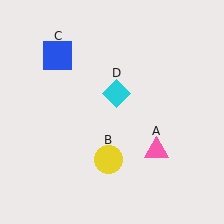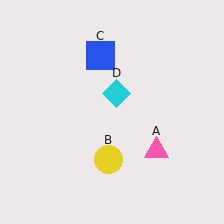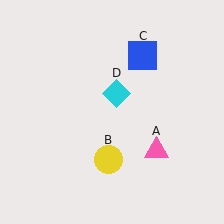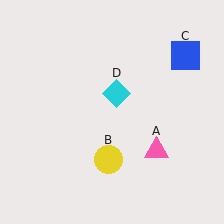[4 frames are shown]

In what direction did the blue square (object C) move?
The blue square (object C) moved right.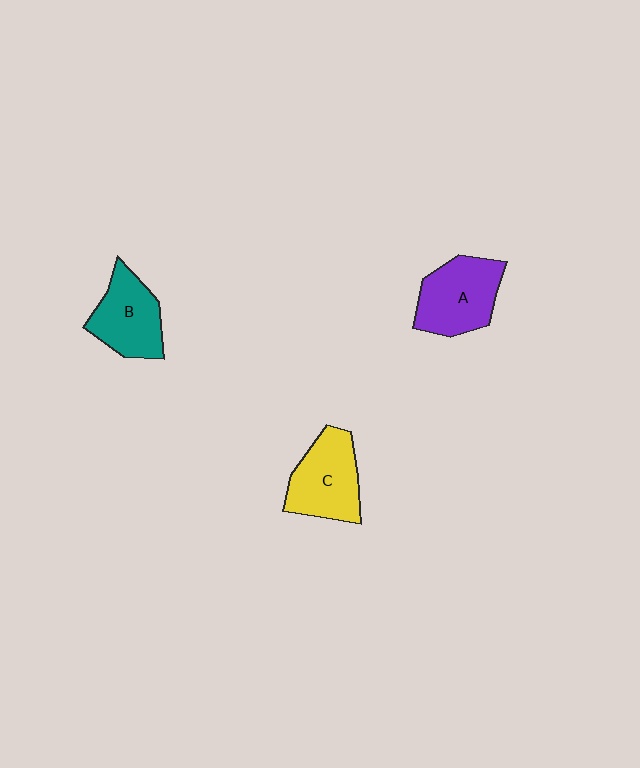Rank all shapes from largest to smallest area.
From largest to smallest: A (purple), C (yellow), B (teal).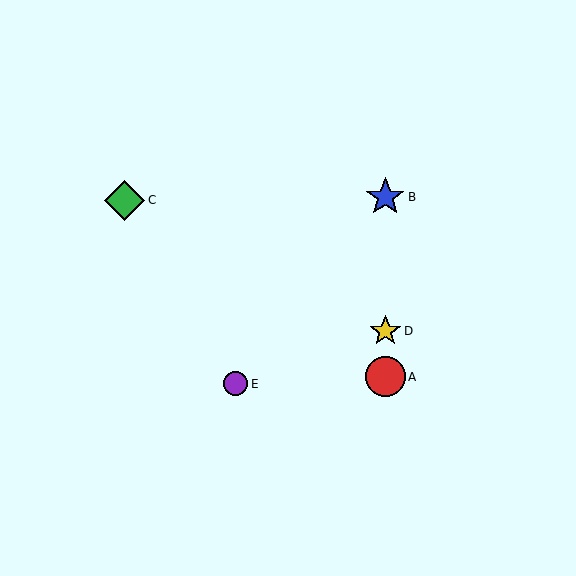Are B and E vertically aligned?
No, B is at x≈385 and E is at x≈236.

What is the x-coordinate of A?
Object A is at x≈385.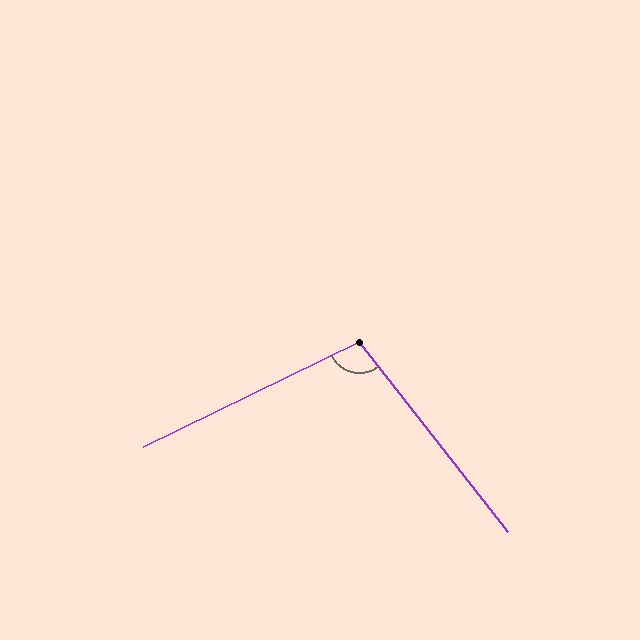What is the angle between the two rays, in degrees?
Approximately 102 degrees.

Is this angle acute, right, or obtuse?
It is obtuse.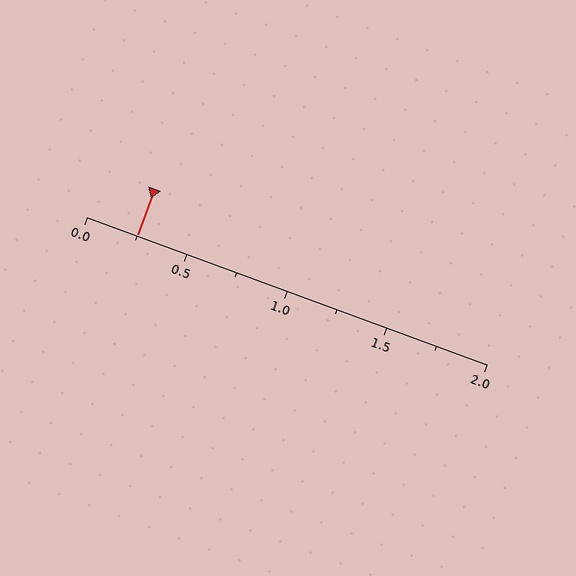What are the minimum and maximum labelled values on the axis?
The axis runs from 0.0 to 2.0.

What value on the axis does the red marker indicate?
The marker indicates approximately 0.25.